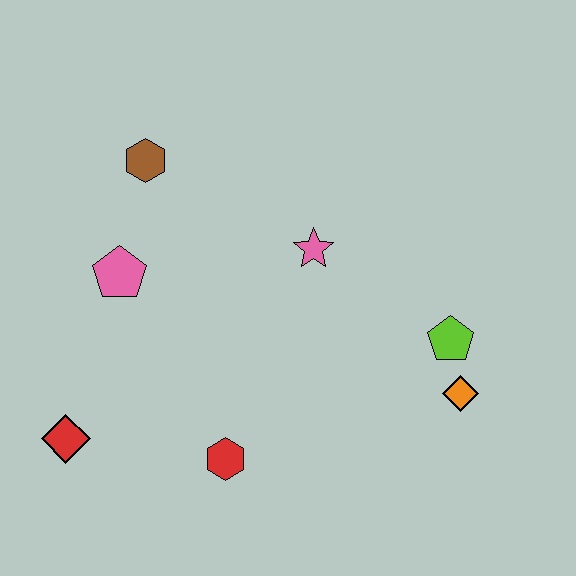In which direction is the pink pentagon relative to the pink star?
The pink pentagon is to the left of the pink star.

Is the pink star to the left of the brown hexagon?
No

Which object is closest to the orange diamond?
The lime pentagon is closest to the orange diamond.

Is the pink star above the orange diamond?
Yes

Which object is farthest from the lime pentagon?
The red diamond is farthest from the lime pentagon.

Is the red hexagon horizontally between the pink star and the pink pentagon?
Yes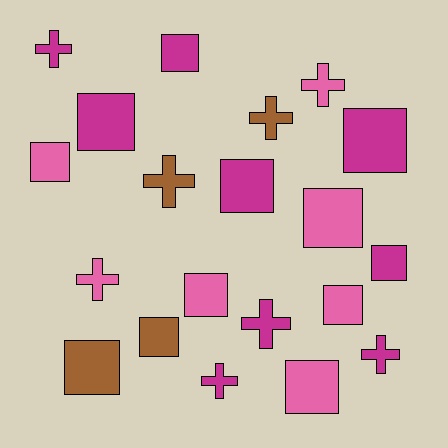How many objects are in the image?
There are 20 objects.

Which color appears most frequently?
Magenta, with 9 objects.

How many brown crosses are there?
There are 2 brown crosses.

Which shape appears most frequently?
Square, with 12 objects.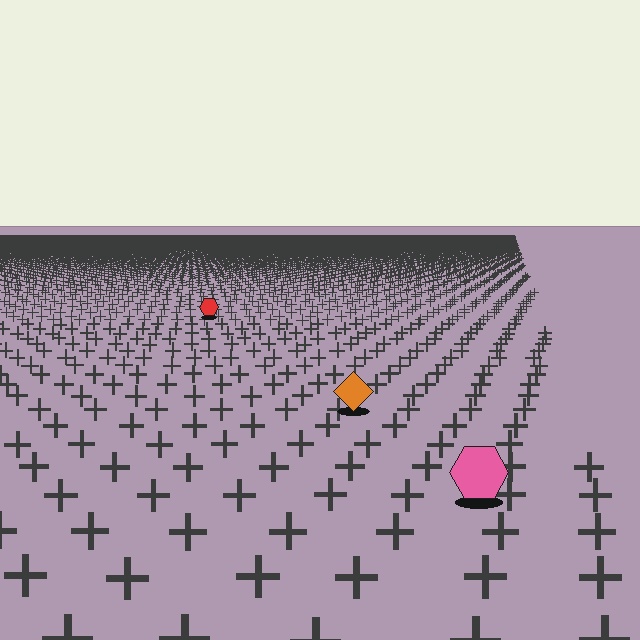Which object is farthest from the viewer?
The red hexagon is farthest from the viewer. It appears smaller and the ground texture around it is denser.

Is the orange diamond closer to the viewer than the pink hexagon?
No. The pink hexagon is closer — you can tell from the texture gradient: the ground texture is coarser near it.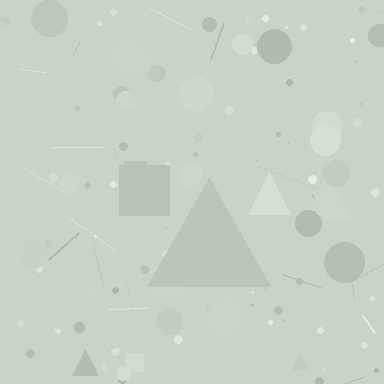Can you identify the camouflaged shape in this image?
The camouflaged shape is a triangle.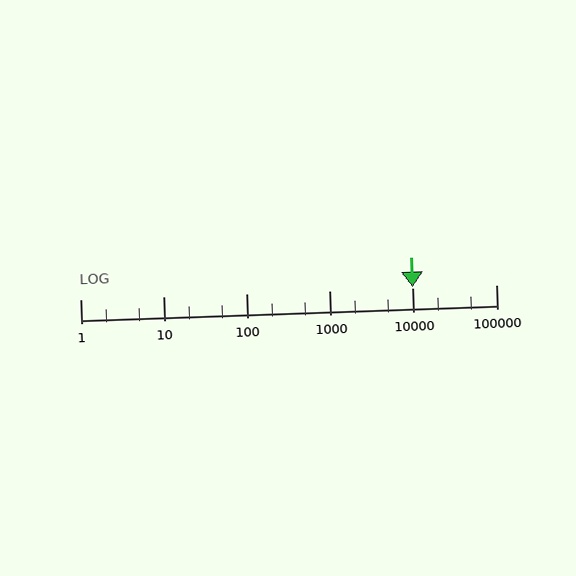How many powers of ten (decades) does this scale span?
The scale spans 5 decades, from 1 to 100000.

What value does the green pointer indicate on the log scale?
The pointer indicates approximately 10000.